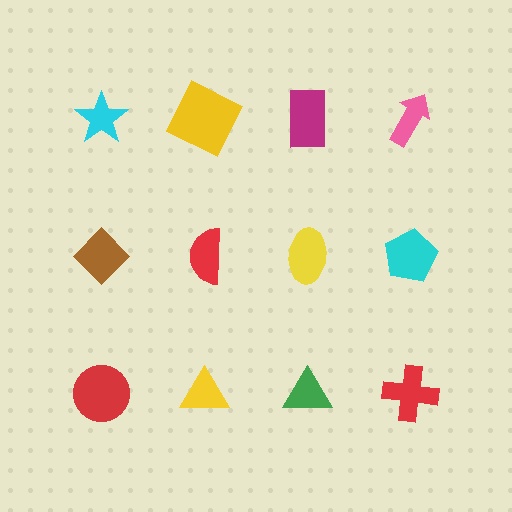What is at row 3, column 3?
A green triangle.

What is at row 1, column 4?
A pink arrow.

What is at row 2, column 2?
A red semicircle.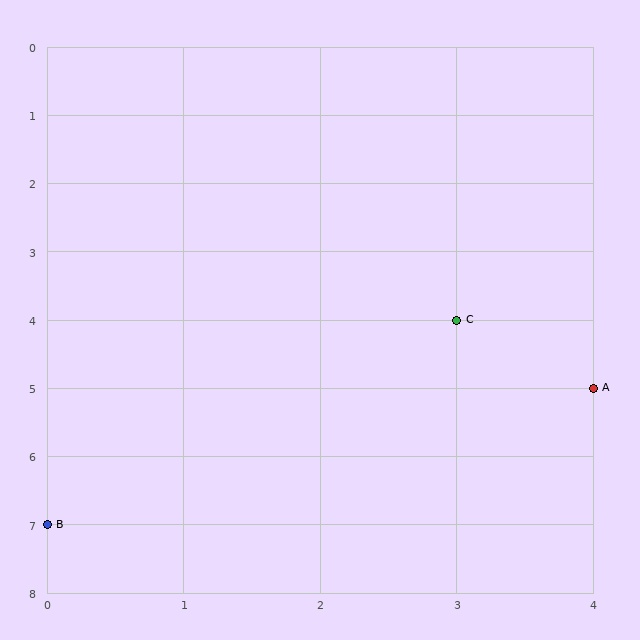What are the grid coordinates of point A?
Point A is at grid coordinates (4, 5).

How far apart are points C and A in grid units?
Points C and A are 1 column and 1 row apart (about 1.4 grid units diagonally).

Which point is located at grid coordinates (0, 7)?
Point B is at (0, 7).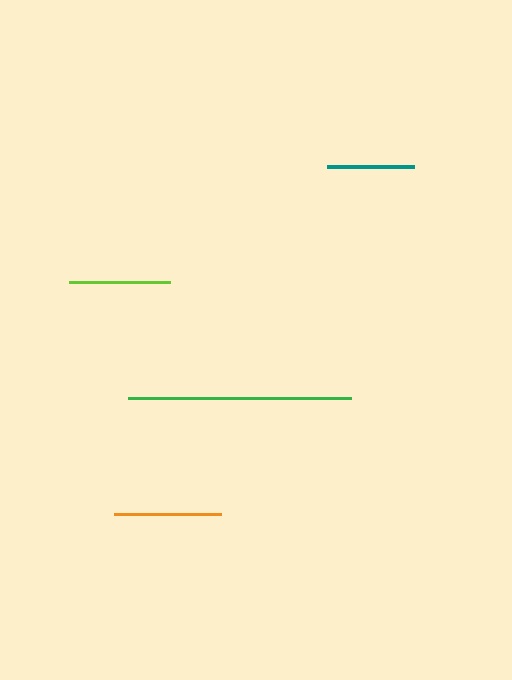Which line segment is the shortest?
The teal line is the shortest at approximately 87 pixels.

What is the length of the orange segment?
The orange segment is approximately 107 pixels long.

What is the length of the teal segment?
The teal segment is approximately 87 pixels long.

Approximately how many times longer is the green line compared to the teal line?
The green line is approximately 2.6 times the length of the teal line.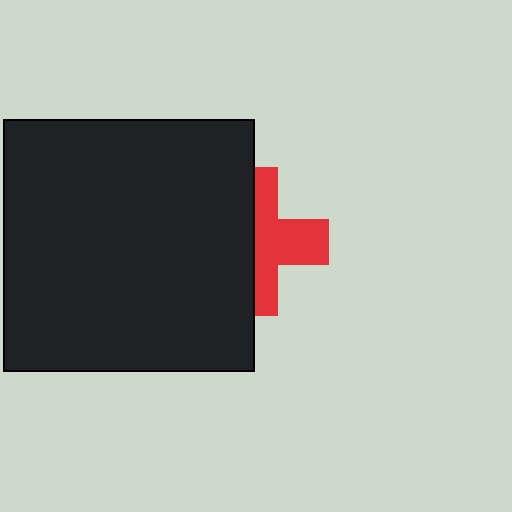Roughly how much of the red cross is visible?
About half of it is visible (roughly 49%).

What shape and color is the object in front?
The object in front is a black square.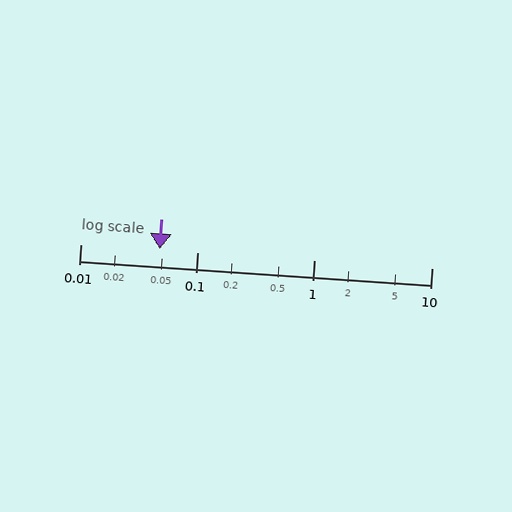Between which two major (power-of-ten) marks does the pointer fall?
The pointer is between 0.01 and 0.1.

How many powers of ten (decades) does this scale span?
The scale spans 3 decades, from 0.01 to 10.